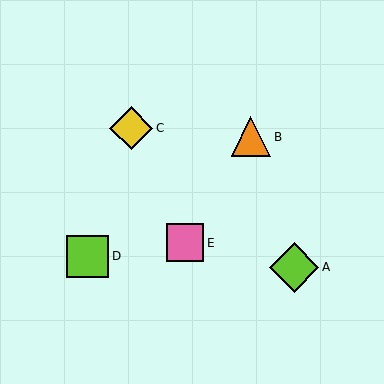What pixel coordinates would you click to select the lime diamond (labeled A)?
Click at (294, 267) to select the lime diamond A.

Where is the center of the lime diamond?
The center of the lime diamond is at (294, 267).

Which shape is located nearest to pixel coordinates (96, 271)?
The lime square (labeled D) at (88, 256) is nearest to that location.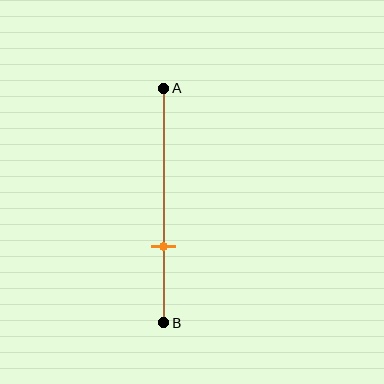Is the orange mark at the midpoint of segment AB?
No, the mark is at about 65% from A, not at the 50% midpoint.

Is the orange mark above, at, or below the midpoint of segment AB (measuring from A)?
The orange mark is below the midpoint of segment AB.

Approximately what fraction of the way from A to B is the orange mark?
The orange mark is approximately 65% of the way from A to B.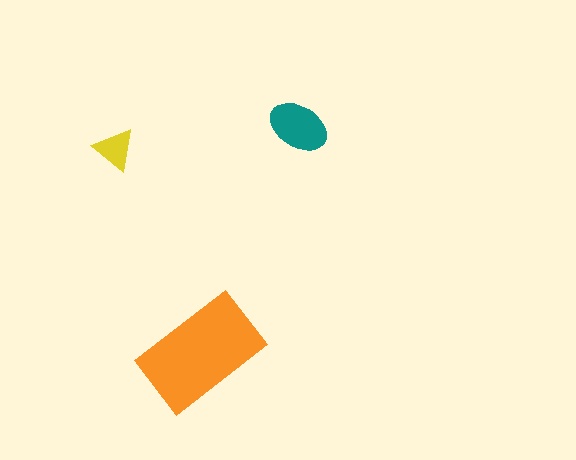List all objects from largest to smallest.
The orange rectangle, the teal ellipse, the yellow triangle.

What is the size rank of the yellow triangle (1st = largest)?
3rd.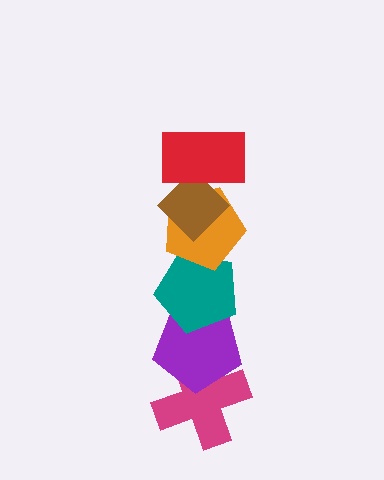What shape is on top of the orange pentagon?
The brown diamond is on top of the orange pentagon.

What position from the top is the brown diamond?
The brown diamond is 2nd from the top.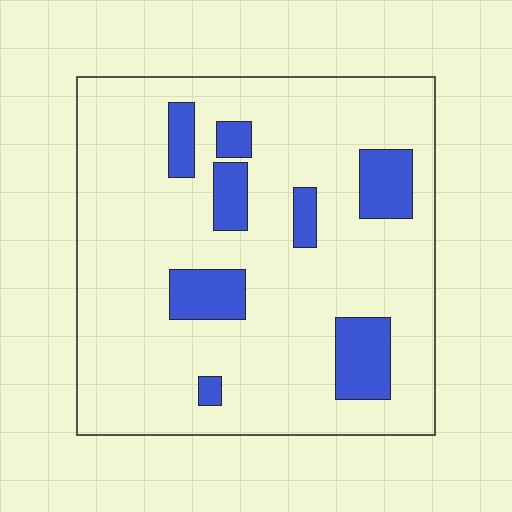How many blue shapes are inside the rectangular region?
8.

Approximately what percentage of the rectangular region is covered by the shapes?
Approximately 15%.